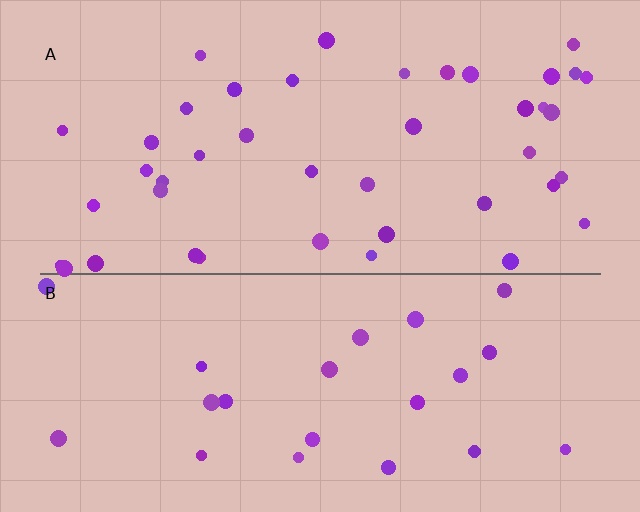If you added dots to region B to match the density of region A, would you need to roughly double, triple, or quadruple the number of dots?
Approximately double.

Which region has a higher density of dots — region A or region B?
A (the top).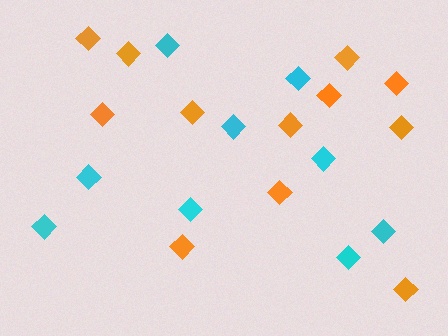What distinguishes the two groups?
There are 2 groups: one group of cyan diamonds (9) and one group of orange diamonds (12).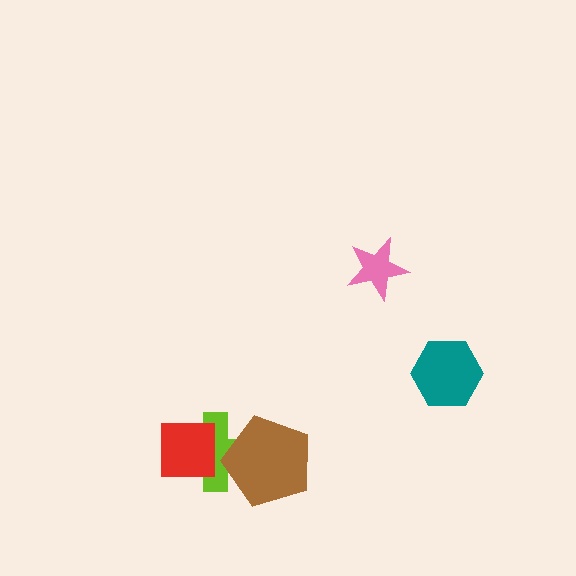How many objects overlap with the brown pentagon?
1 object overlaps with the brown pentagon.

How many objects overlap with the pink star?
0 objects overlap with the pink star.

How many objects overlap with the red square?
1 object overlaps with the red square.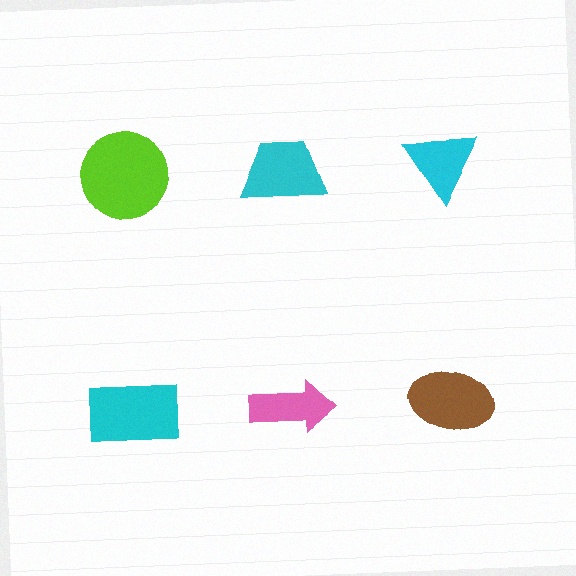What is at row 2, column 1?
A cyan rectangle.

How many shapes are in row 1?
3 shapes.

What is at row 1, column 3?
A cyan triangle.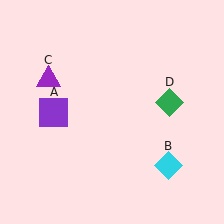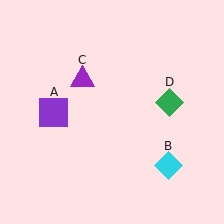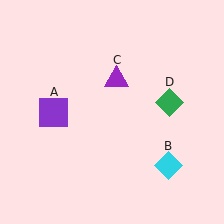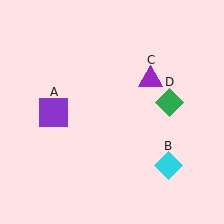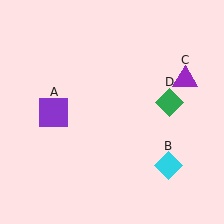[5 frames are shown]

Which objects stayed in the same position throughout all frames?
Purple square (object A) and cyan diamond (object B) and green diamond (object D) remained stationary.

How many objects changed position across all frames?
1 object changed position: purple triangle (object C).